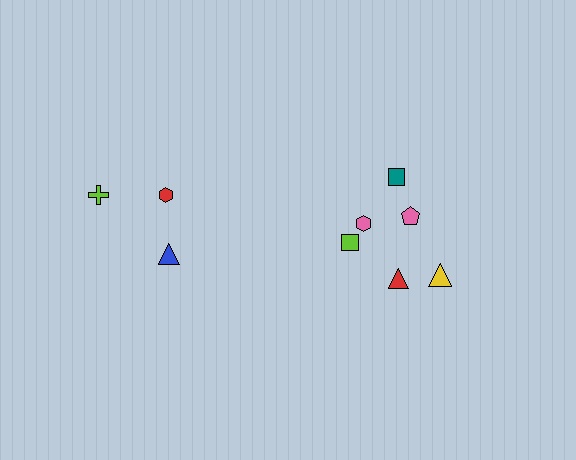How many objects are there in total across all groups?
There are 9 objects.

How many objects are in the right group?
There are 6 objects.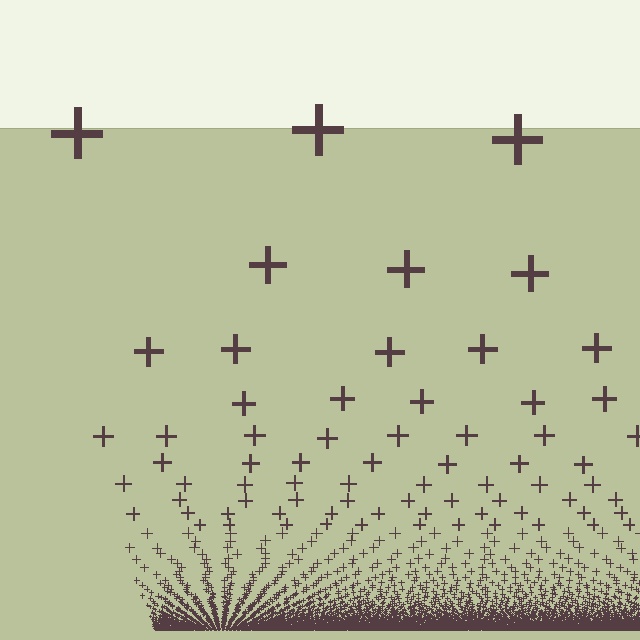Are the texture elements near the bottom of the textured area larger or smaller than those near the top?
Smaller. The gradient is inverted — elements near the bottom are smaller and denser.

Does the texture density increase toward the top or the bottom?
Density increases toward the bottom.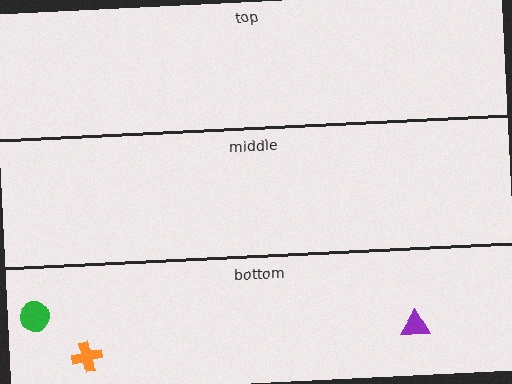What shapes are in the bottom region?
The orange cross, the purple triangle, the green circle.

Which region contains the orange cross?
The bottom region.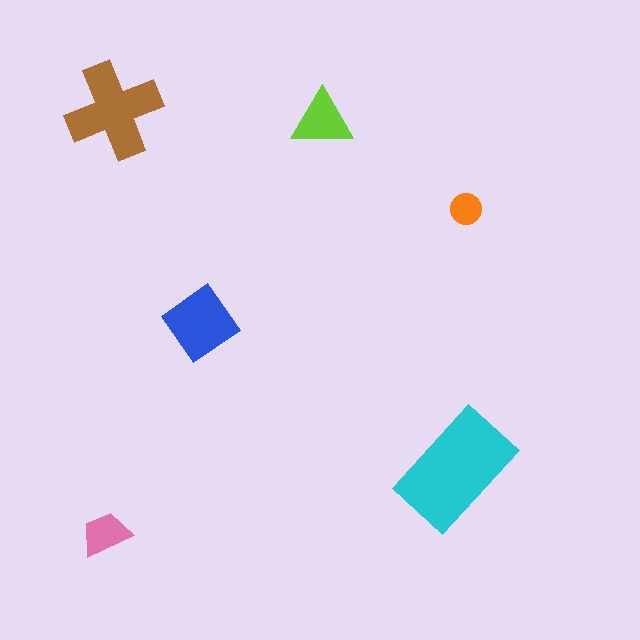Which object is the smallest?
The orange circle.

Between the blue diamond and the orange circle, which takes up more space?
The blue diamond.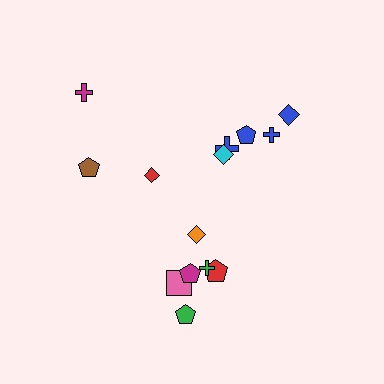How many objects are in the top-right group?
There are 5 objects.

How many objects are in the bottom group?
There are 6 objects.